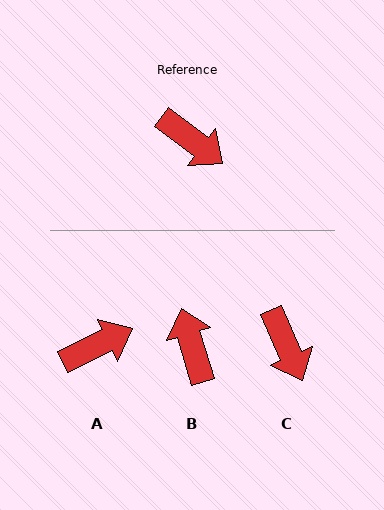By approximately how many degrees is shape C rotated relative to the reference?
Approximately 29 degrees clockwise.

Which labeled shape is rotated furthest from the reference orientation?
B, about 144 degrees away.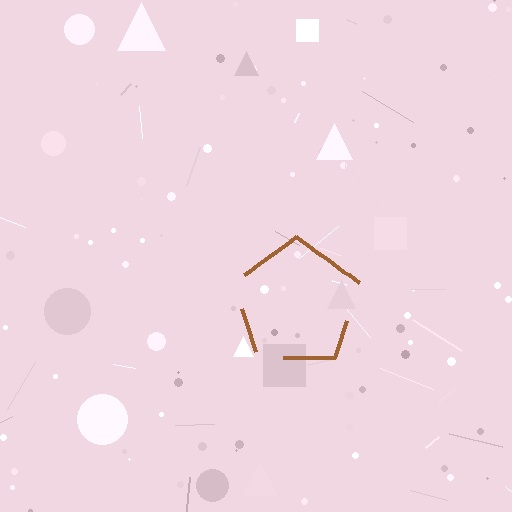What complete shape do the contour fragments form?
The contour fragments form a pentagon.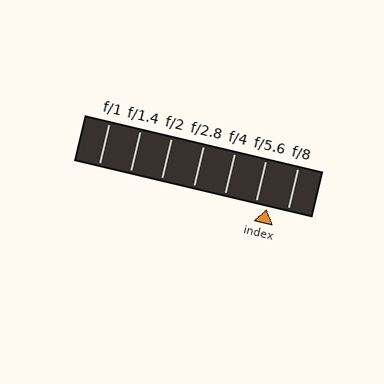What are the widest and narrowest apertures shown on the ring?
The widest aperture shown is f/1 and the narrowest is f/8.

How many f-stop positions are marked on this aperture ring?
There are 7 f-stop positions marked.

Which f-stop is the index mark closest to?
The index mark is closest to f/5.6.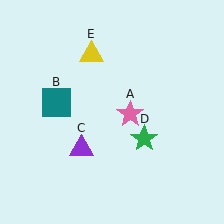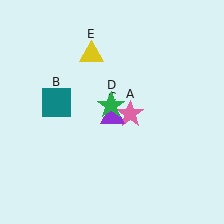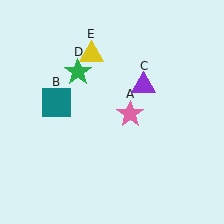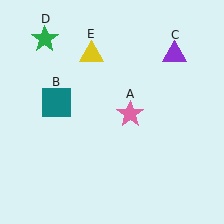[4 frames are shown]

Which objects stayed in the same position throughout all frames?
Pink star (object A) and teal square (object B) and yellow triangle (object E) remained stationary.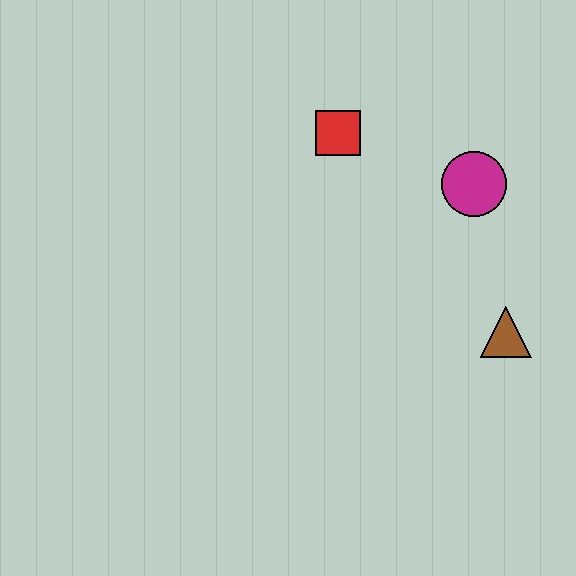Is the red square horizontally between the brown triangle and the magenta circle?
No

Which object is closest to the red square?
The magenta circle is closest to the red square.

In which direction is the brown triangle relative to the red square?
The brown triangle is below the red square.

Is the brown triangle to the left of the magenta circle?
No